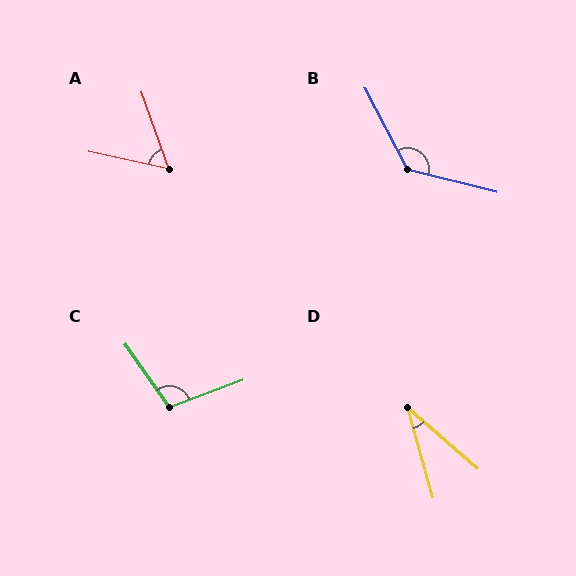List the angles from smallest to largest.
D (33°), A (58°), C (104°), B (131°).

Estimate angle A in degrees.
Approximately 58 degrees.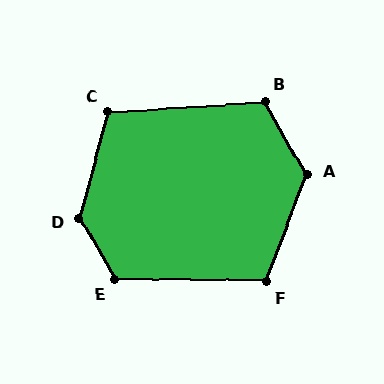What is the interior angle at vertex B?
Approximately 116 degrees (obtuse).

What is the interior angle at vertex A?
Approximately 129 degrees (obtuse).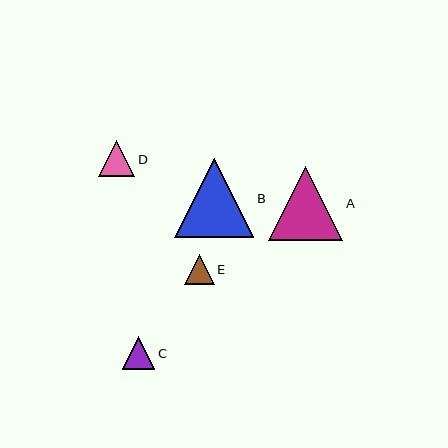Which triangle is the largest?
Triangle B is the largest with a size of approximately 79 pixels.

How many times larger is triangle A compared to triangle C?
Triangle A is approximately 2.3 times the size of triangle C.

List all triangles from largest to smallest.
From largest to smallest: B, A, D, C, E.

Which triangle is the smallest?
Triangle E is the smallest with a size of approximately 30 pixels.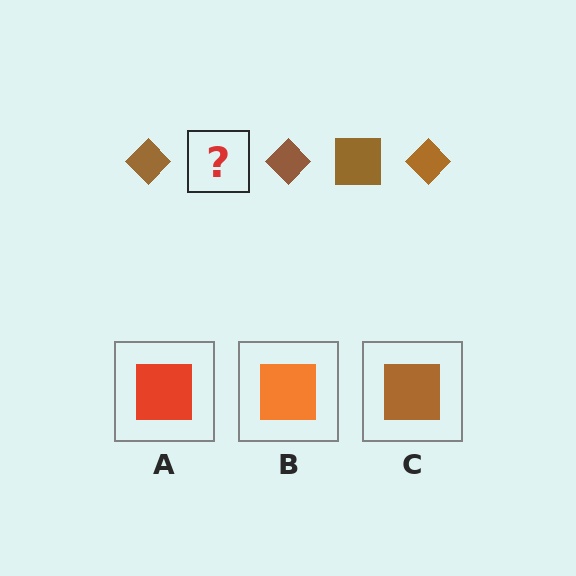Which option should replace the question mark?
Option C.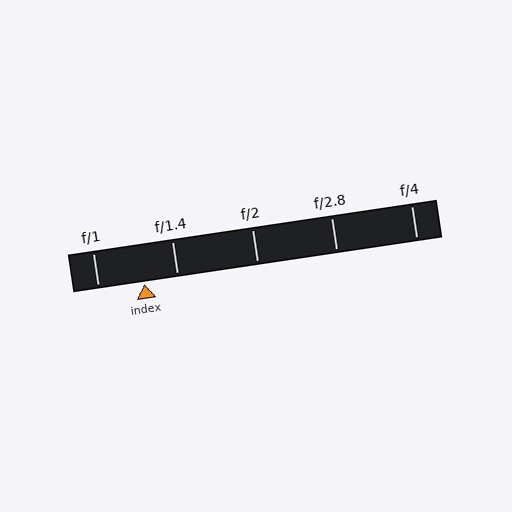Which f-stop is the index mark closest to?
The index mark is closest to f/1.4.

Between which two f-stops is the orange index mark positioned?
The index mark is between f/1 and f/1.4.